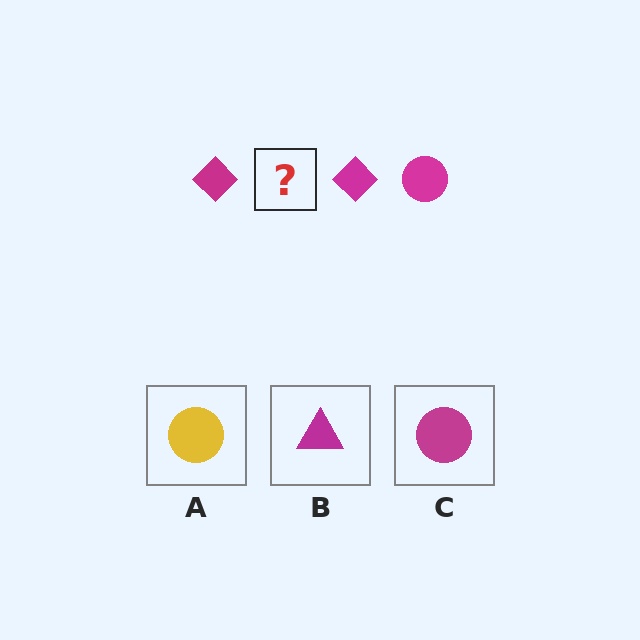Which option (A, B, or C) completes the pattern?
C.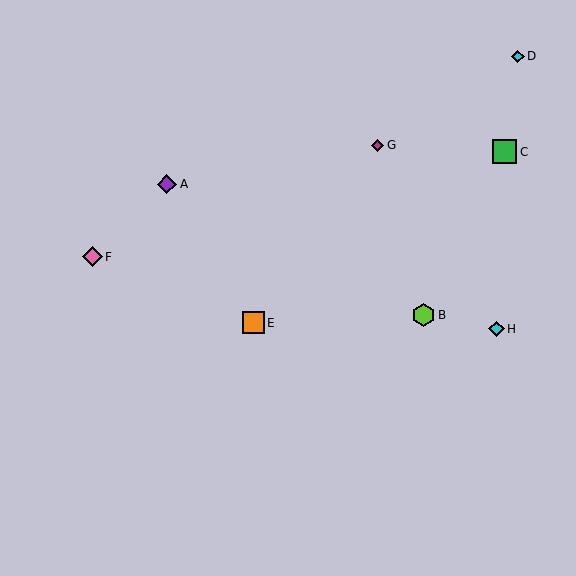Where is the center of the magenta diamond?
The center of the magenta diamond is at (378, 145).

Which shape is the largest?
The green square (labeled C) is the largest.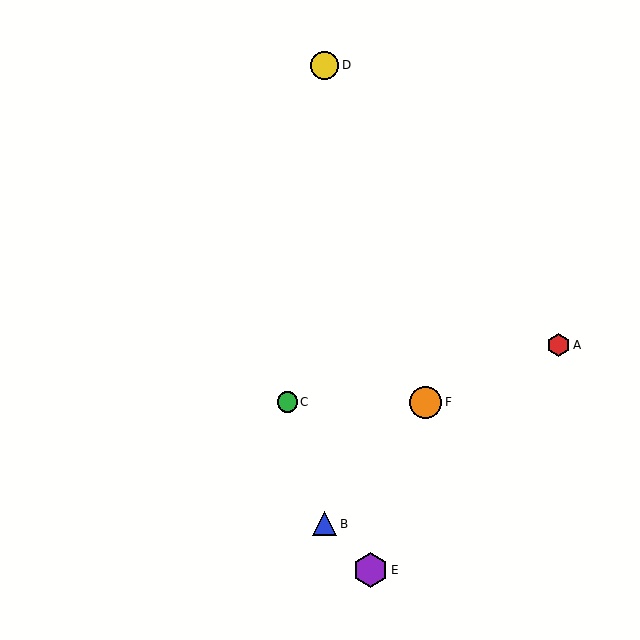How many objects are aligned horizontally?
2 objects (C, F) are aligned horizontally.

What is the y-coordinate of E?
Object E is at y≈570.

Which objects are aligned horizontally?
Objects C, F are aligned horizontally.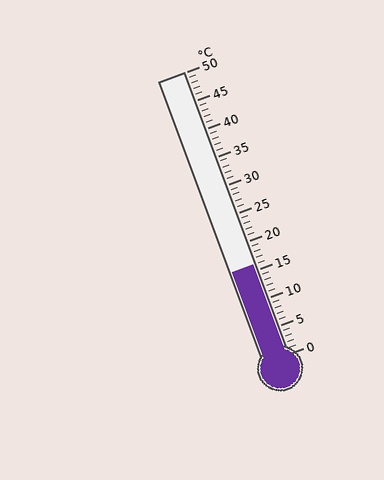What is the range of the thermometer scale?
The thermometer scale ranges from 0°C to 50°C.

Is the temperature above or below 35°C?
The temperature is below 35°C.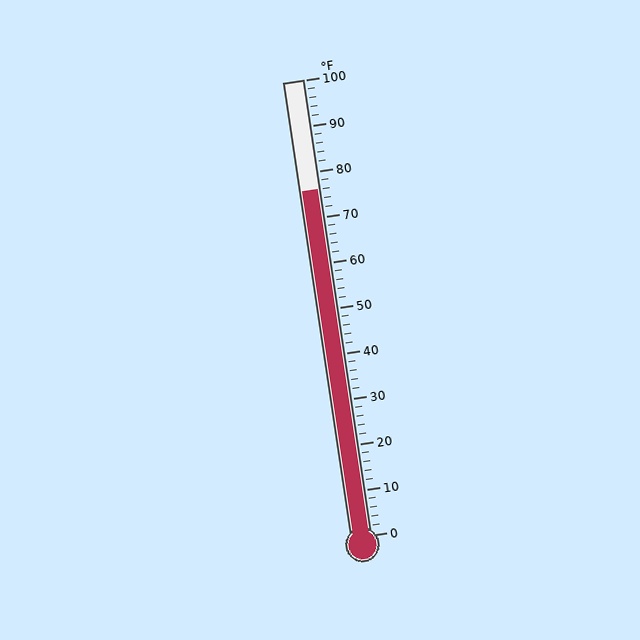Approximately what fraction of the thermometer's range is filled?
The thermometer is filled to approximately 75% of its range.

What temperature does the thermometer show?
The thermometer shows approximately 76°F.